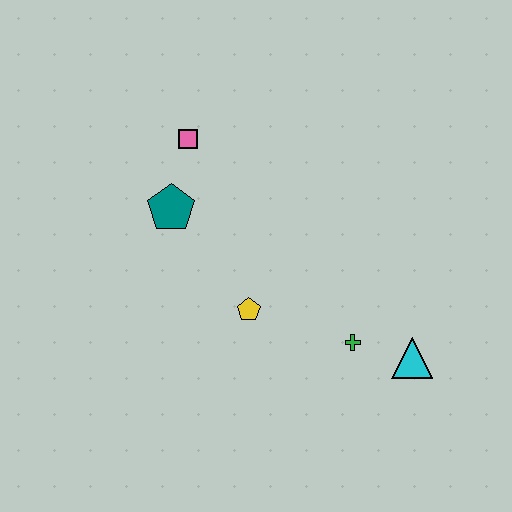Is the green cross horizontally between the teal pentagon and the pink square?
No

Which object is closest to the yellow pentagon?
The green cross is closest to the yellow pentagon.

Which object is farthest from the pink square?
The cyan triangle is farthest from the pink square.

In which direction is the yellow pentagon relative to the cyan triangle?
The yellow pentagon is to the left of the cyan triangle.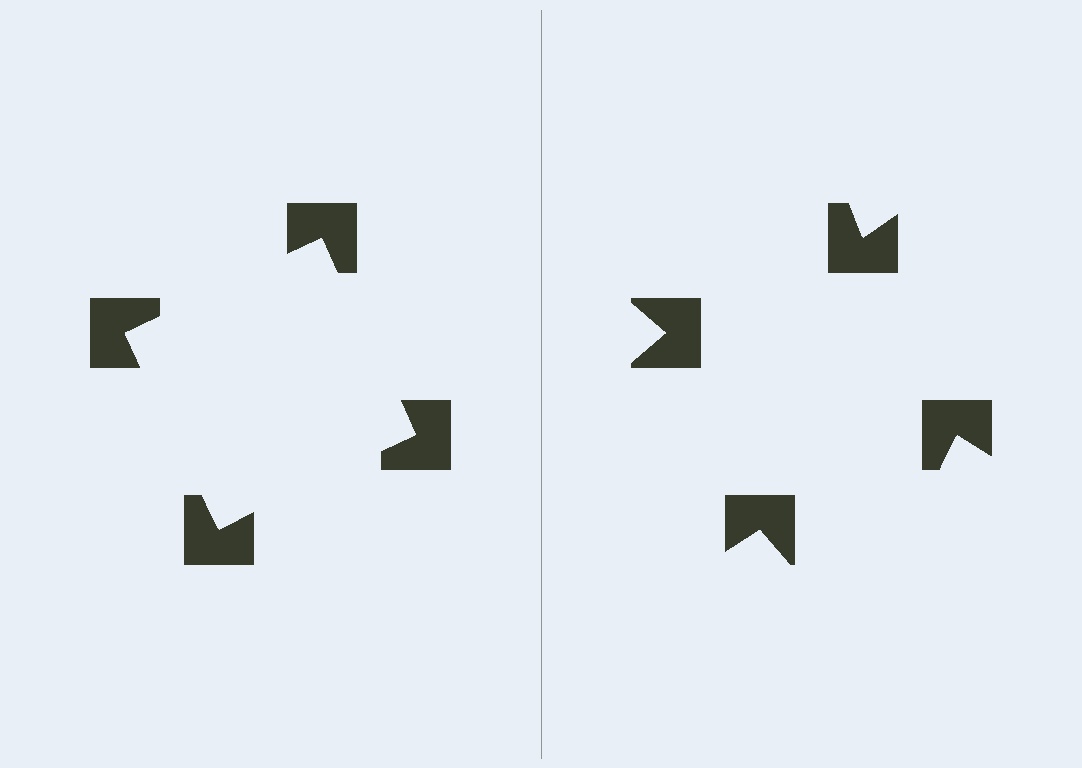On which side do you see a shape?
An illusory square appears on the left side. On the right side the wedge cuts are rotated, so no coherent shape forms.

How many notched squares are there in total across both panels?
8 — 4 on each side.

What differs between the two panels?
The notched squares are positioned identically on both sides; only the wedge orientations differ. On the left they align to a square; on the right they are misaligned.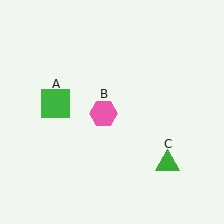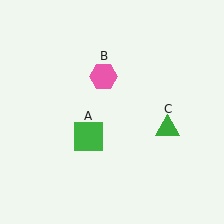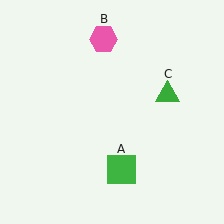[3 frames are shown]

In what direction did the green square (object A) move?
The green square (object A) moved down and to the right.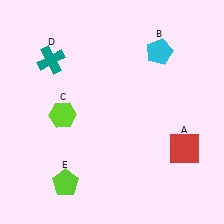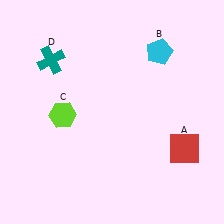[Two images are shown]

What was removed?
The lime pentagon (E) was removed in Image 2.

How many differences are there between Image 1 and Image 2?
There is 1 difference between the two images.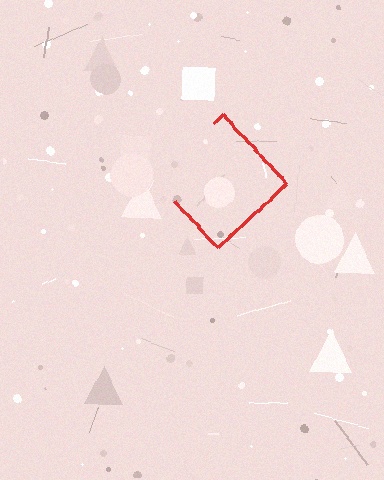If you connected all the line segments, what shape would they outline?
They would outline a diamond.